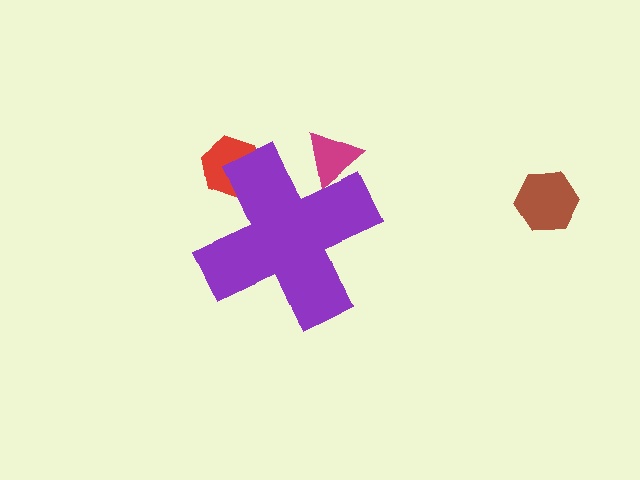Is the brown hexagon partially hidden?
No, the brown hexagon is fully visible.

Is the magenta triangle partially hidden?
Yes, the magenta triangle is partially hidden behind the purple cross.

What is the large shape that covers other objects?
A purple cross.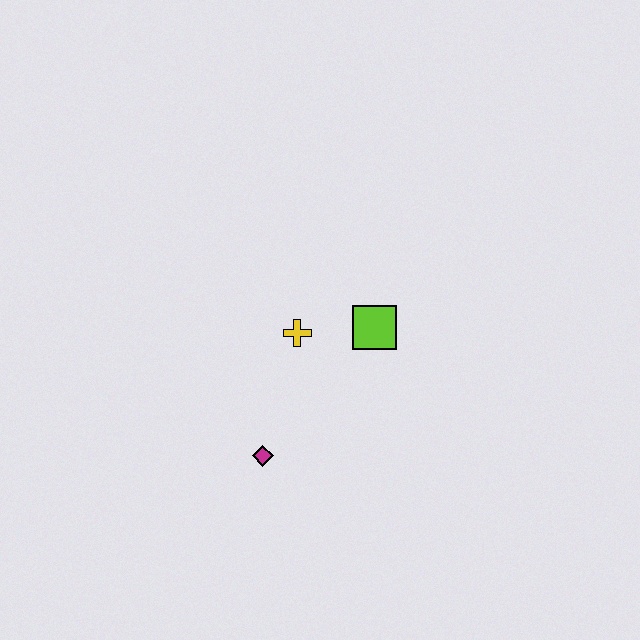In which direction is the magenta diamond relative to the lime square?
The magenta diamond is below the lime square.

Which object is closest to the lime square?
The yellow cross is closest to the lime square.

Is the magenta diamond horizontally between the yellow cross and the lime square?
No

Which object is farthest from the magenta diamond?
The lime square is farthest from the magenta diamond.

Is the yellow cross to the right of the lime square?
No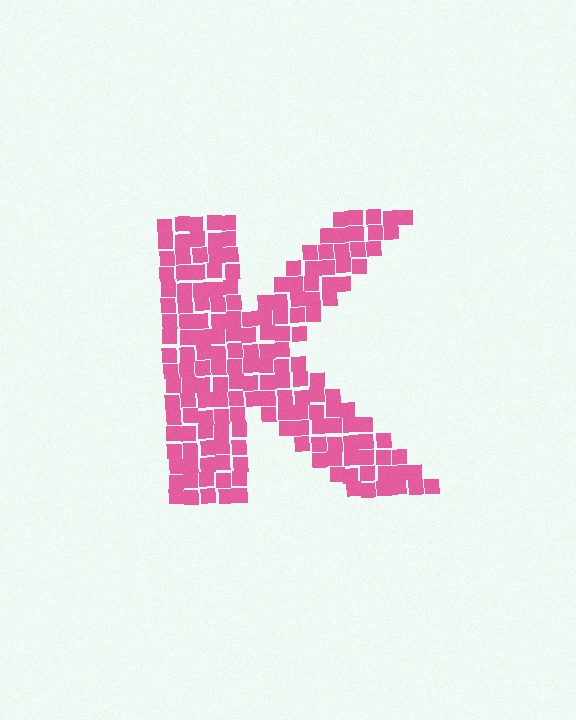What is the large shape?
The large shape is the letter K.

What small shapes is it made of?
It is made of small squares.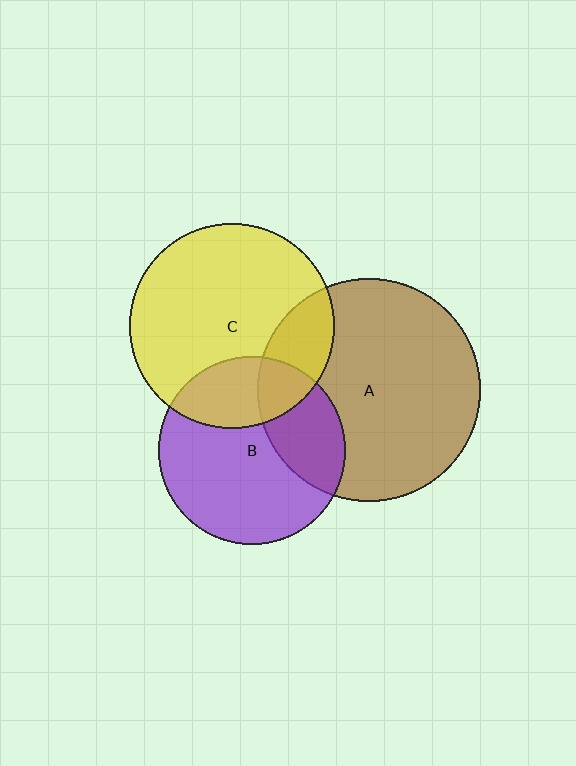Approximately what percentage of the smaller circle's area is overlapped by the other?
Approximately 20%.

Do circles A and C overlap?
Yes.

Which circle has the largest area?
Circle A (brown).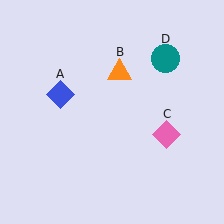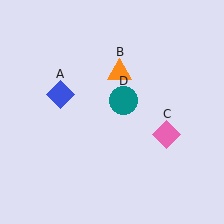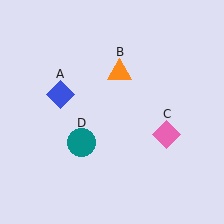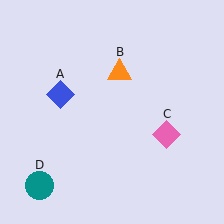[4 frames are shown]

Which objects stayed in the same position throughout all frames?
Blue diamond (object A) and orange triangle (object B) and pink diamond (object C) remained stationary.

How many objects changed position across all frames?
1 object changed position: teal circle (object D).